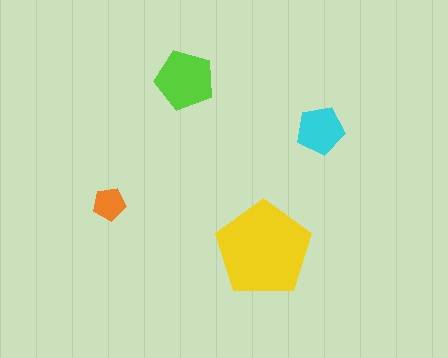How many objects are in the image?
There are 4 objects in the image.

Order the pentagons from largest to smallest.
the yellow one, the lime one, the cyan one, the orange one.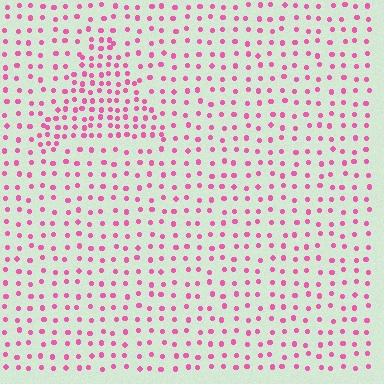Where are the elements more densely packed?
The elements are more densely packed inside the triangle boundary.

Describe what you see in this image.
The image contains small pink elements arranged at two different densities. A triangle-shaped region is visible where the elements are more densely packed than the surrounding area.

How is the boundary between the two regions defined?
The boundary is defined by a change in element density (approximately 1.9x ratio). All elements are the same color, size, and shape.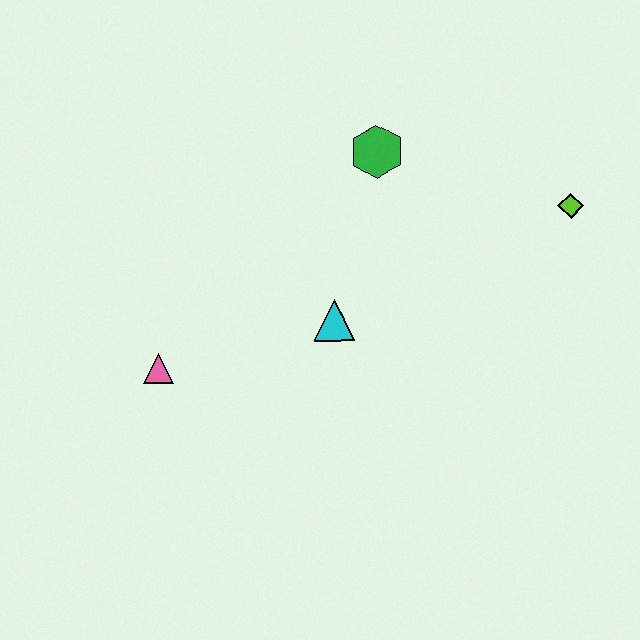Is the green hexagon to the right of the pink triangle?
Yes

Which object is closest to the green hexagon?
The cyan triangle is closest to the green hexagon.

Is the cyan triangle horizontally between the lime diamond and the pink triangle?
Yes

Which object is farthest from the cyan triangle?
The lime diamond is farthest from the cyan triangle.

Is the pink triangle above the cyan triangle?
No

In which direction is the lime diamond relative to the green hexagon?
The lime diamond is to the right of the green hexagon.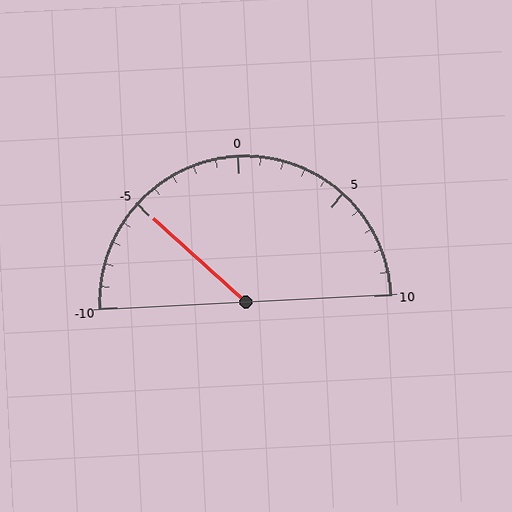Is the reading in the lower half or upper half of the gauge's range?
The reading is in the lower half of the range (-10 to 10).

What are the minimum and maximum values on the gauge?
The gauge ranges from -10 to 10.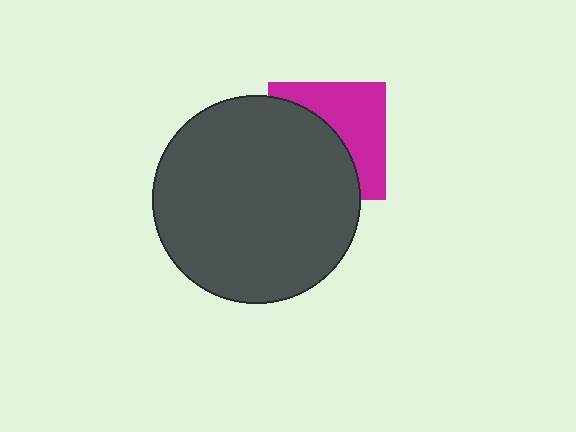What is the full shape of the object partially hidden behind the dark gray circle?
The partially hidden object is a magenta square.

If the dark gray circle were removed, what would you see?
You would see the complete magenta square.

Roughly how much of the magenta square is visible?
About half of it is visible (roughly 47%).